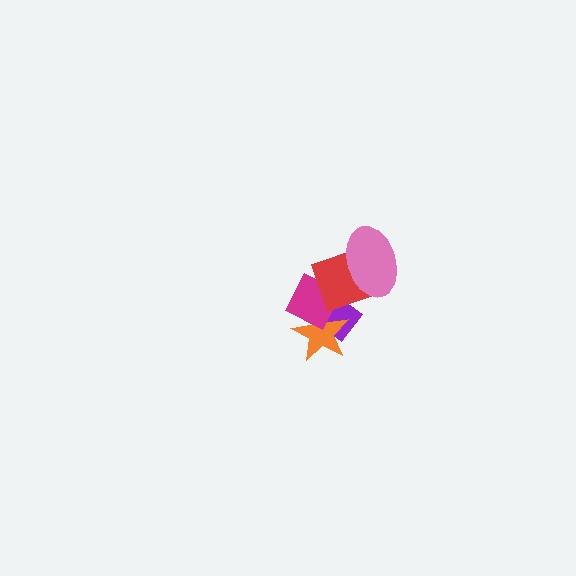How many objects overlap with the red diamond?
4 objects overlap with the red diamond.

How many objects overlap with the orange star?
3 objects overlap with the orange star.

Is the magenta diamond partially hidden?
Yes, it is partially covered by another shape.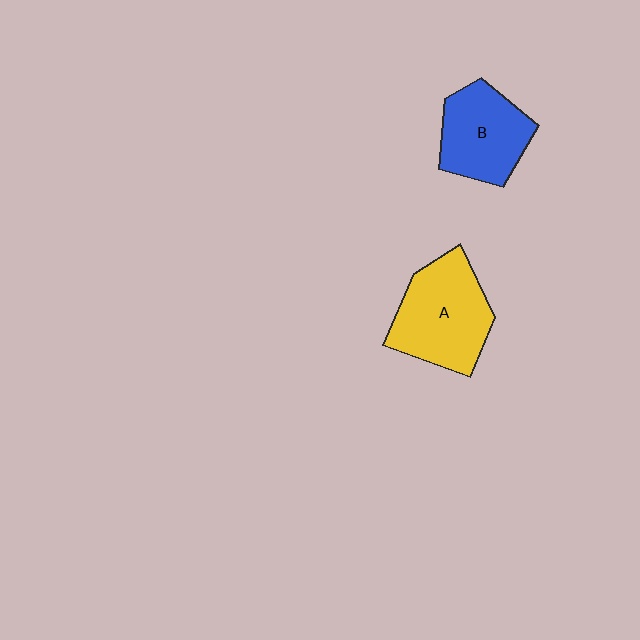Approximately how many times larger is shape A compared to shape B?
Approximately 1.2 times.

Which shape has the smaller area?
Shape B (blue).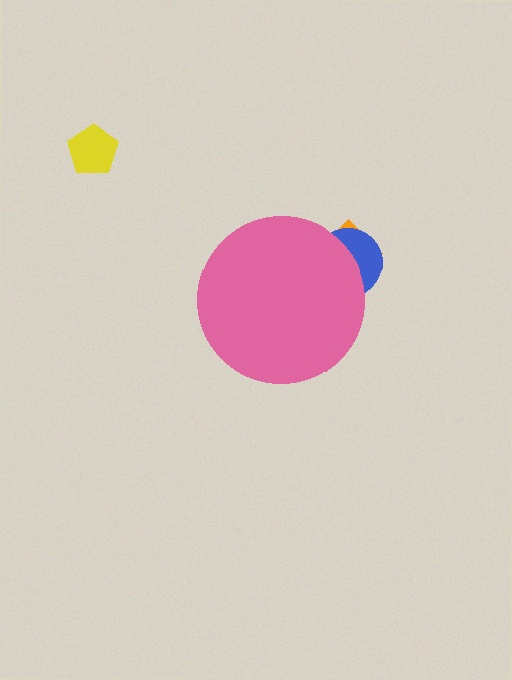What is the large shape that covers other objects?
A pink circle.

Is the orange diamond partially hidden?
Yes, the orange diamond is partially hidden behind the pink circle.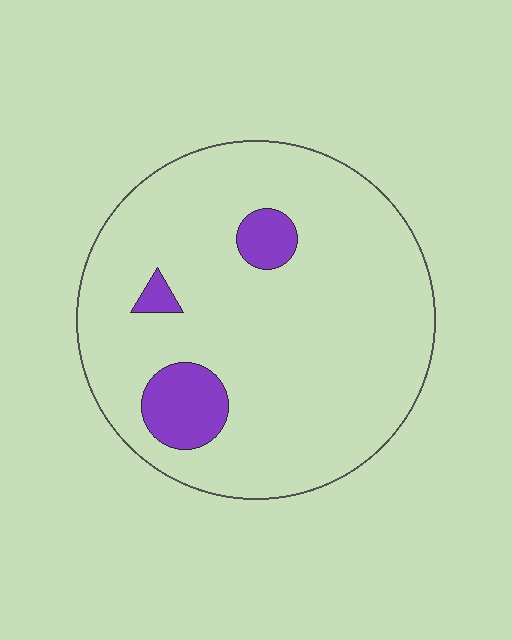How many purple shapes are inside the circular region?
3.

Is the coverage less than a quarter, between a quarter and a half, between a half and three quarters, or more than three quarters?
Less than a quarter.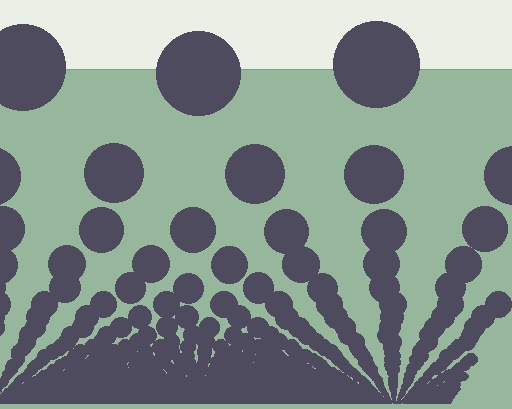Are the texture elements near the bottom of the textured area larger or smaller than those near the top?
Smaller. The gradient is inverted — elements near the bottom are smaller and denser.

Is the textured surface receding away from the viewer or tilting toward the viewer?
The surface appears to tilt toward the viewer. Texture elements get larger and sparser toward the top.